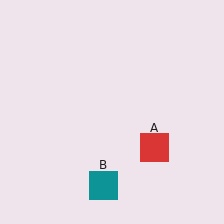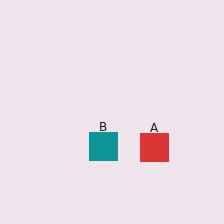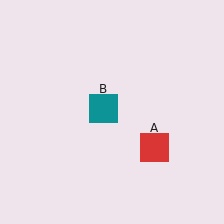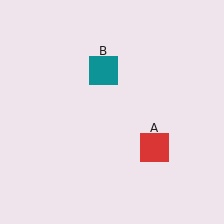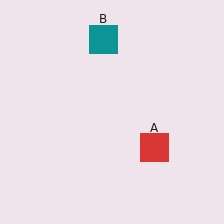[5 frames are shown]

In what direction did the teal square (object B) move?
The teal square (object B) moved up.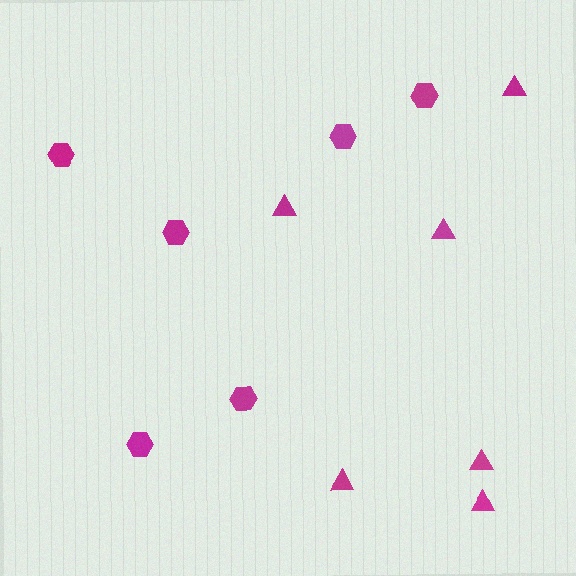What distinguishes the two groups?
There are 2 groups: one group of hexagons (6) and one group of triangles (6).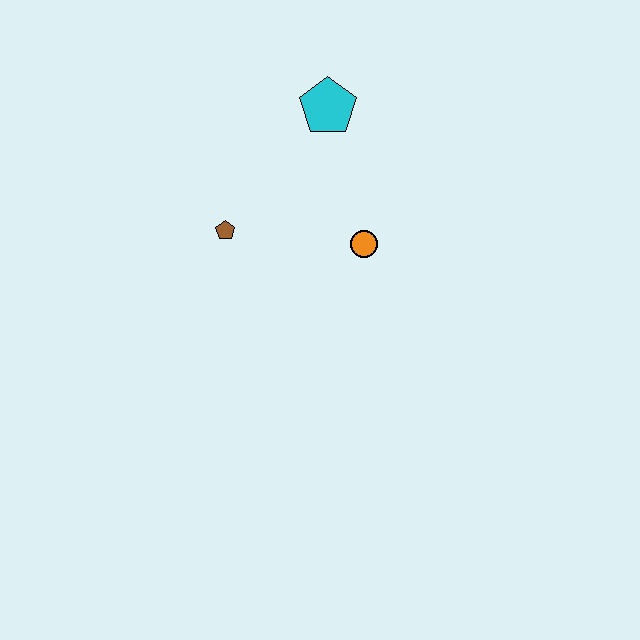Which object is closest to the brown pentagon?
The orange circle is closest to the brown pentagon.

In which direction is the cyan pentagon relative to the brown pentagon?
The cyan pentagon is above the brown pentagon.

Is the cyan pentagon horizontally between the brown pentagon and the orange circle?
Yes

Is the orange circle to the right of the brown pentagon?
Yes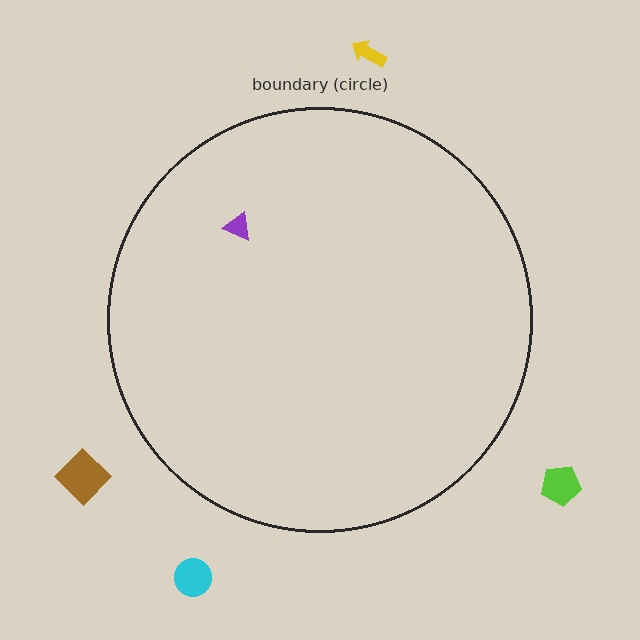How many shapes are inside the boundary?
1 inside, 4 outside.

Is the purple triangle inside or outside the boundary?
Inside.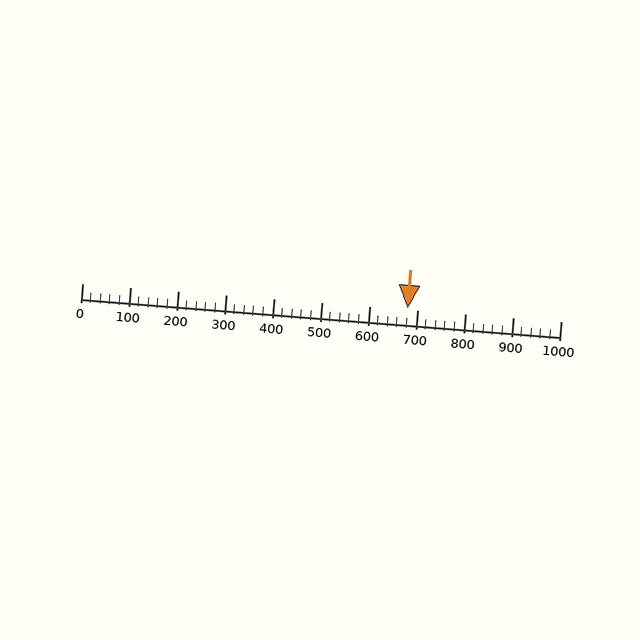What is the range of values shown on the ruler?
The ruler shows values from 0 to 1000.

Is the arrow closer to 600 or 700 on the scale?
The arrow is closer to 700.